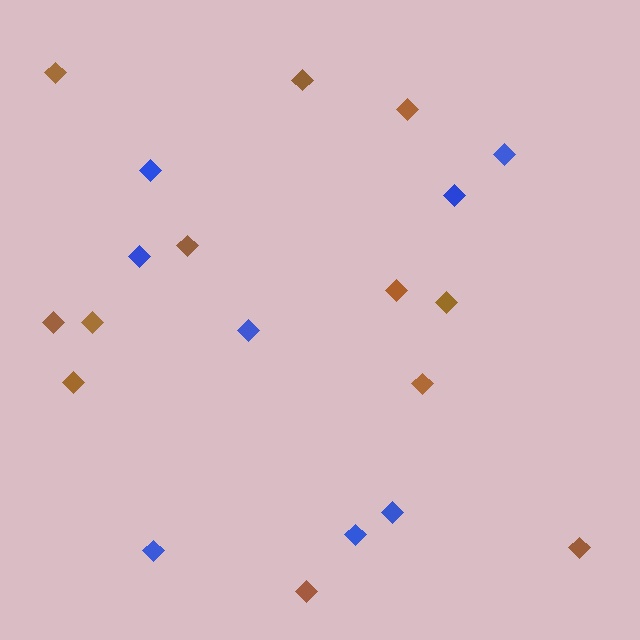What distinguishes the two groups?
There are 2 groups: one group of blue diamonds (8) and one group of brown diamonds (12).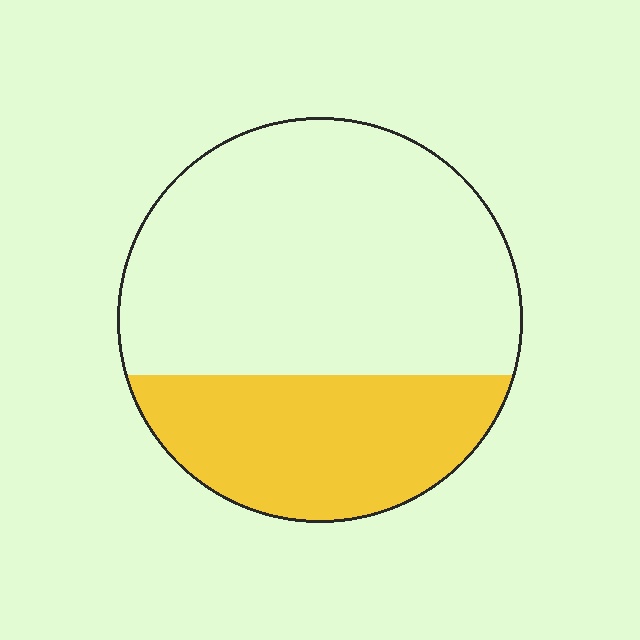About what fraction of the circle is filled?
About one third (1/3).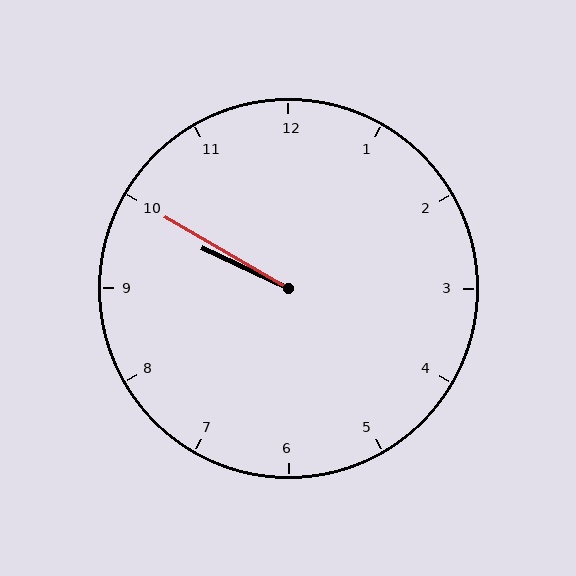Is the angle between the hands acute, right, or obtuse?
It is acute.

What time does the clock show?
9:50.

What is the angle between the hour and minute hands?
Approximately 5 degrees.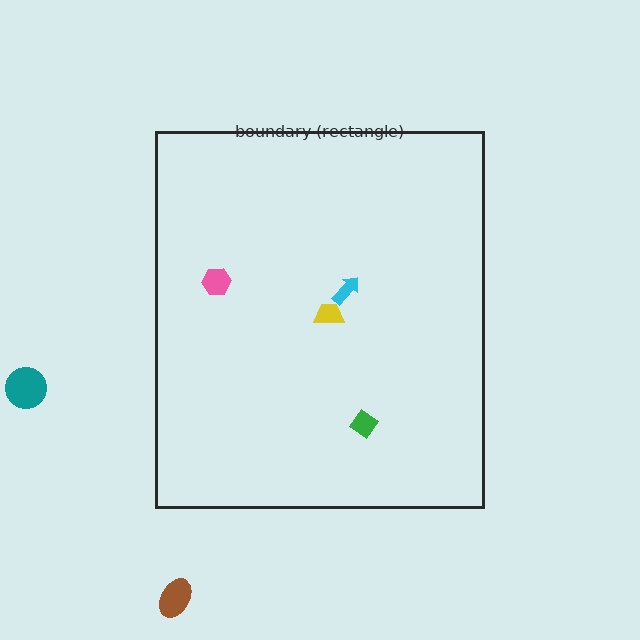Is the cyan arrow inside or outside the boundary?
Inside.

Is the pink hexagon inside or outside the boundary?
Inside.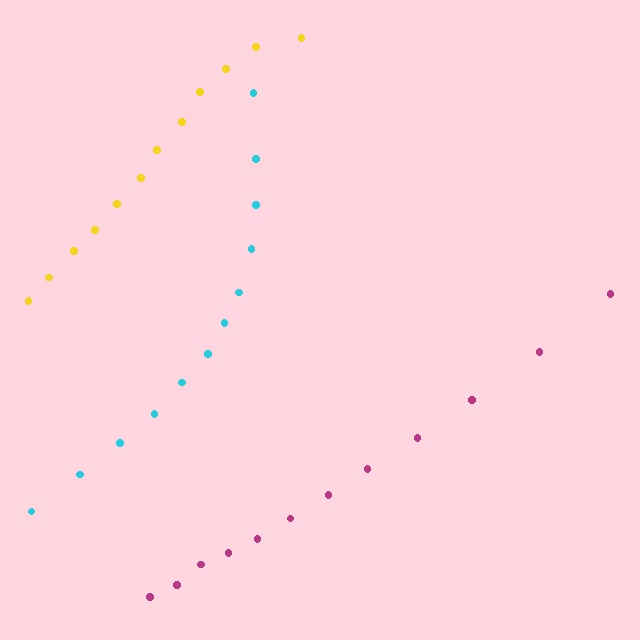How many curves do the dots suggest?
There are 3 distinct paths.